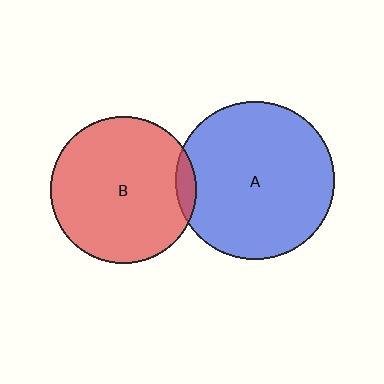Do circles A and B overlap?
Yes.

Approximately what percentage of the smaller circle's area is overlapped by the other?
Approximately 5%.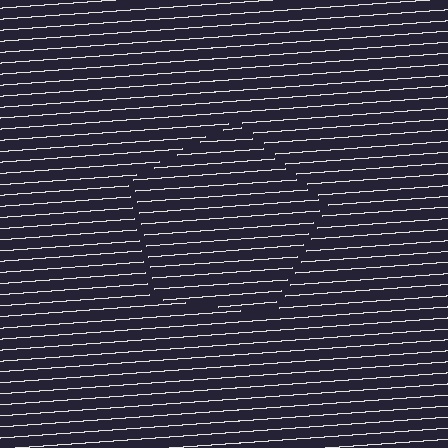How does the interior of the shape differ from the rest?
The interior of the shape contains the same grating, shifted by half a period — the contour is defined by the phase discontinuity where line-ends from the inner and outer gratings abut.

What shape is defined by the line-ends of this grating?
An illusory pentagon. The interior of the shape contains the same grating, shifted by half a period — the contour is defined by the phase discontinuity where line-ends from the inner and outer gratings abut.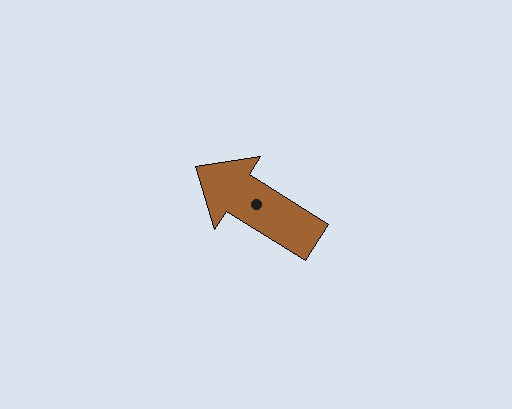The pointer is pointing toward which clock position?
Roughly 10 o'clock.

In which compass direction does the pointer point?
Northwest.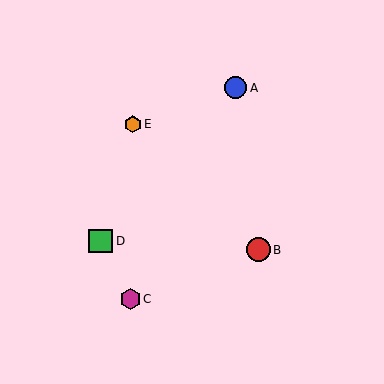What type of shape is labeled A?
Shape A is a blue circle.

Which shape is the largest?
The red circle (labeled B) is the largest.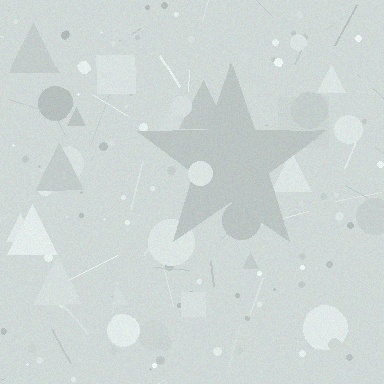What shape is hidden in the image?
A star is hidden in the image.